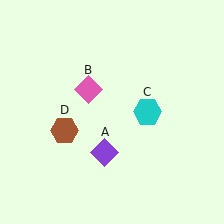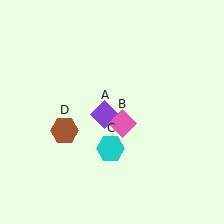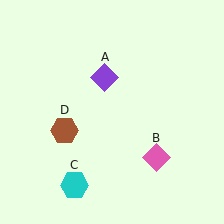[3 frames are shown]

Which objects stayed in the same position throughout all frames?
Brown hexagon (object D) remained stationary.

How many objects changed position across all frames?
3 objects changed position: purple diamond (object A), pink diamond (object B), cyan hexagon (object C).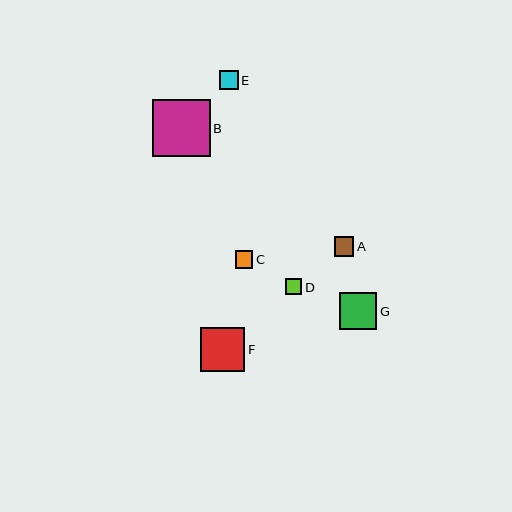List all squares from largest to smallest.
From largest to smallest: B, F, G, A, E, C, D.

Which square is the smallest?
Square D is the smallest with a size of approximately 16 pixels.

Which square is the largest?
Square B is the largest with a size of approximately 57 pixels.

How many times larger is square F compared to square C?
Square F is approximately 2.6 times the size of square C.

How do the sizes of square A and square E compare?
Square A and square E are approximately the same size.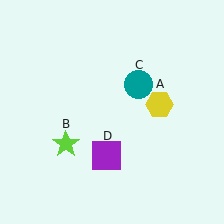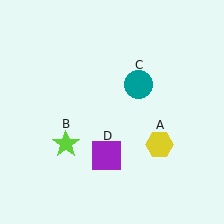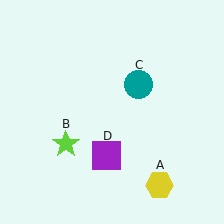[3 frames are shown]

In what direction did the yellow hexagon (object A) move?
The yellow hexagon (object A) moved down.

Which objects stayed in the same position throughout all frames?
Lime star (object B) and teal circle (object C) and purple square (object D) remained stationary.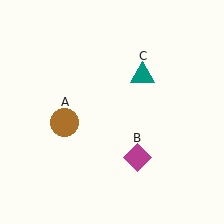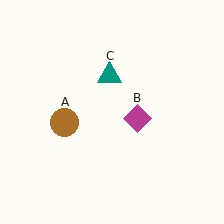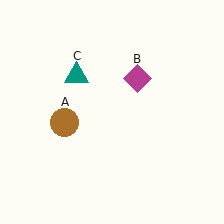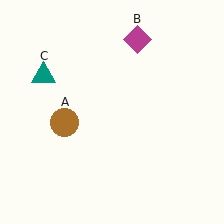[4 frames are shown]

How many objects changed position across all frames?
2 objects changed position: magenta diamond (object B), teal triangle (object C).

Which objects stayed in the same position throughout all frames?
Brown circle (object A) remained stationary.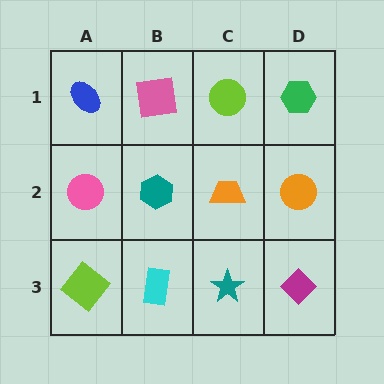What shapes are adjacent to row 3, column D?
An orange circle (row 2, column D), a teal star (row 3, column C).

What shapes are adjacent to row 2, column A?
A blue ellipse (row 1, column A), a lime diamond (row 3, column A), a teal hexagon (row 2, column B).